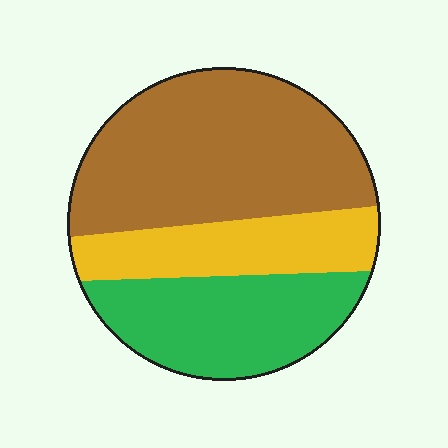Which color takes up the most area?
Brown, at roughly 50%.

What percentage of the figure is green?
Green covers around 30% of the figure.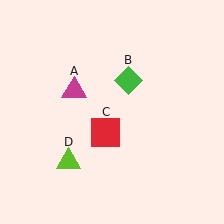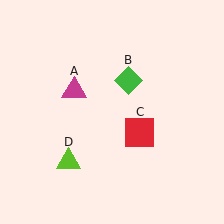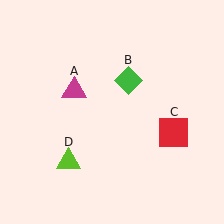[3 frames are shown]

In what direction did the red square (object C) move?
The red square (object C) moved right.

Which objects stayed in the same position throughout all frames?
Magenta triangle (object A) and green diamond (object B) and lime triangle (object D) remained stationary.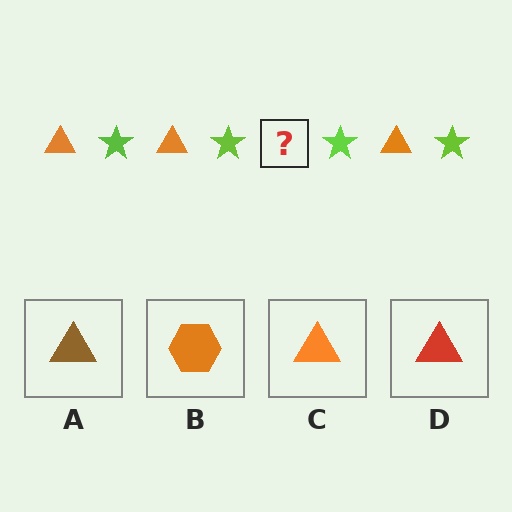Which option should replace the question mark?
Option C.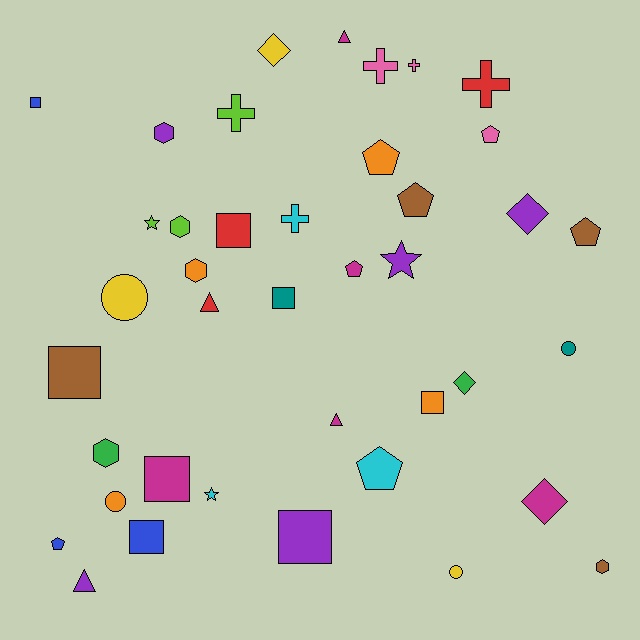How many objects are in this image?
There are 40 objects.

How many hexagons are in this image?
There are 5 hexagons.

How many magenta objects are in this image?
There are 5 magenta objects.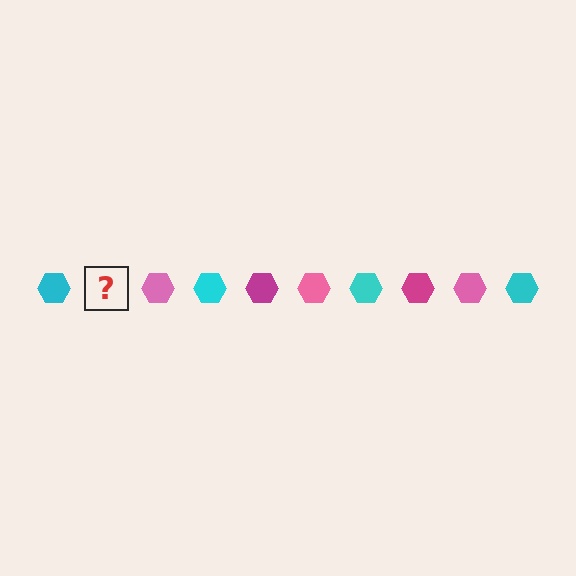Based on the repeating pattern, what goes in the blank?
The blank should be a magenta hexagon.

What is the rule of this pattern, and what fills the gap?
The rule is that the pattern cycles through cyan, magenta, pink hexagons. The gap should be filled with a magenta hexagon.